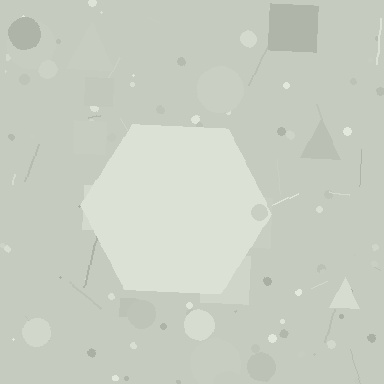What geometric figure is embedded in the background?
A hexagon is embedded in the background.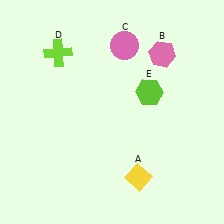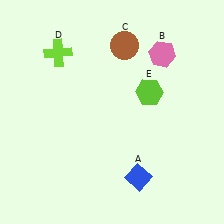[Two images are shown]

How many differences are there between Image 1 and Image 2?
There are 2 differences between the two images.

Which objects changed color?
A changed from yellow to blue. C changed from pink to brown.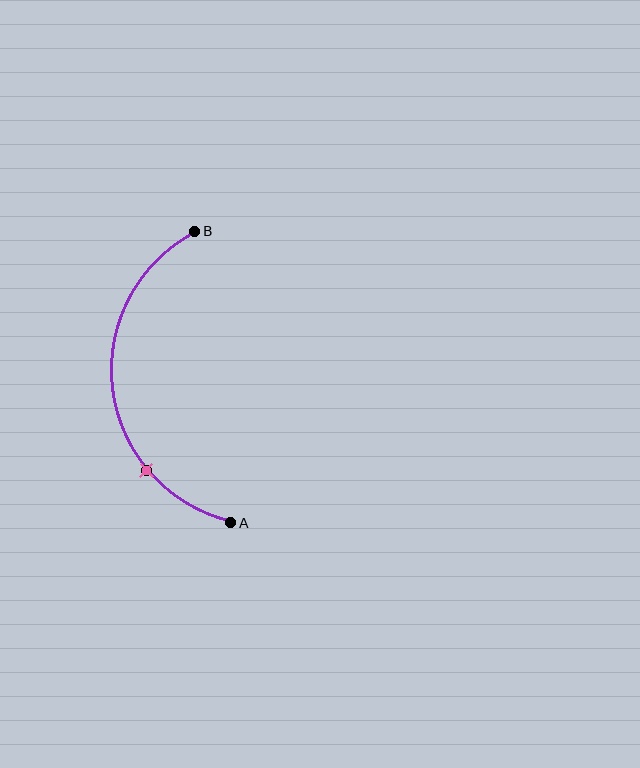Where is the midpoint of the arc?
The arc midpoint is the point on the curve farthest from the straight line joining A and B. It sits to the left of that line.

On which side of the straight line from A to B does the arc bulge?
The arc bulges to the left of the straight line connecting A and B.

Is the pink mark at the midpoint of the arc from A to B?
No. The pink mark lies on the arc but is closer to endpoint A. The arc midpoint would be at the point on the curve equidistant along the arc from both A and B.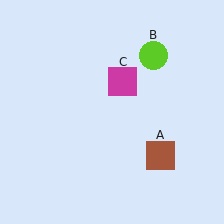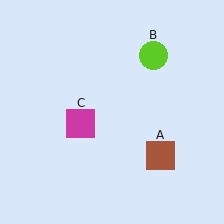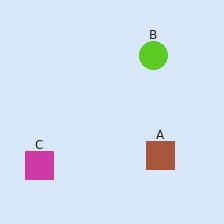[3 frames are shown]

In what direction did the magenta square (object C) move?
The magenta square (object C) moved down and to the left.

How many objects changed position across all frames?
1 object changed position: magenta square (object C).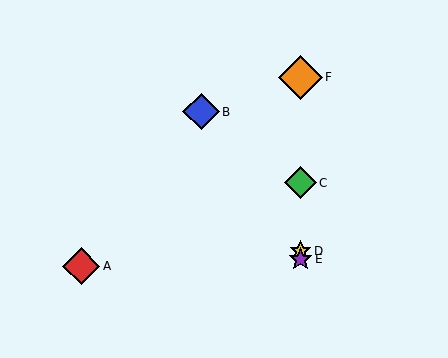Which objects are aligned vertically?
Objects C, D, E, F are aligned vertically.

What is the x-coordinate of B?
Object B is at x≈201.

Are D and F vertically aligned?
Yes, both are at x≈300.